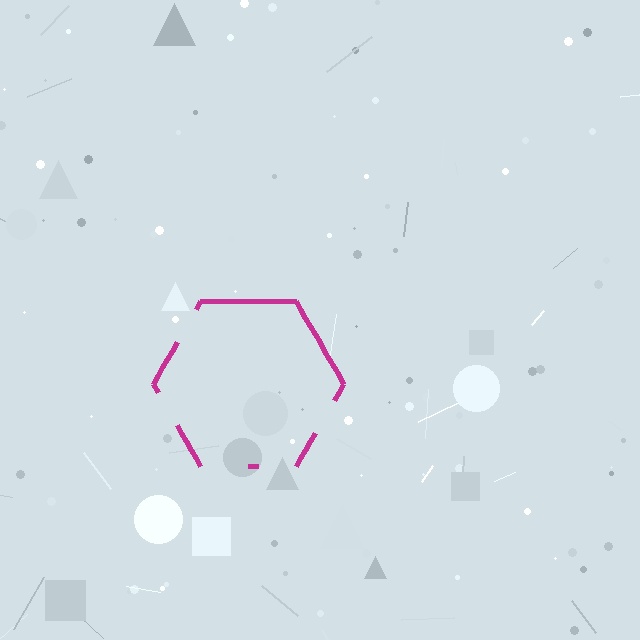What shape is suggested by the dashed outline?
The dashed outline suggests a hexagon.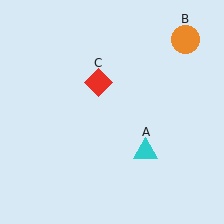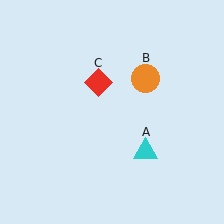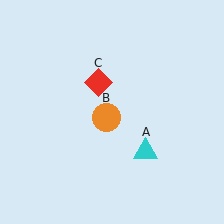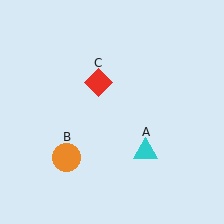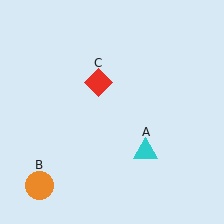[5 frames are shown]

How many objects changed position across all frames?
1 object changed position: orange circle (object B).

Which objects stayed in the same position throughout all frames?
Cyan triangle (object A) and red diamond (object C) remained stationary.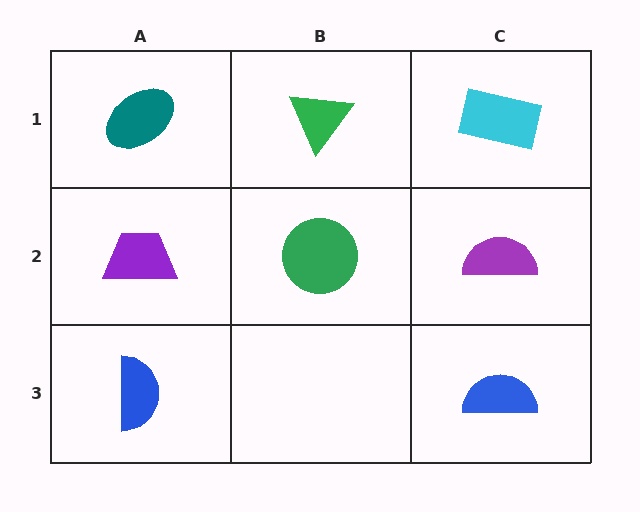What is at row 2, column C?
A purple semicircle.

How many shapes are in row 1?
3 shapes.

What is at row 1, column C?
A cyan rectangle.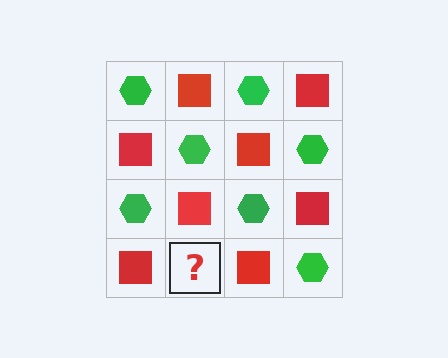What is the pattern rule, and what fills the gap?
The rule is that it alternates green hexagon and red square in a checkerboard pattern. The gap should be filled with a green hexagon.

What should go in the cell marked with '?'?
The missing cell should contain a green hexagon.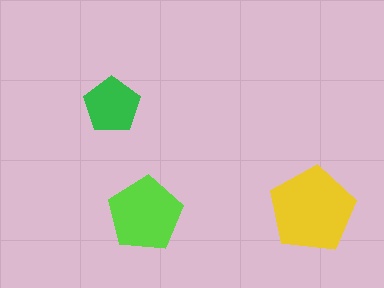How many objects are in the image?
There are 3 objects in the image.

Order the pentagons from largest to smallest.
the yellow one, the lime one, the green one.